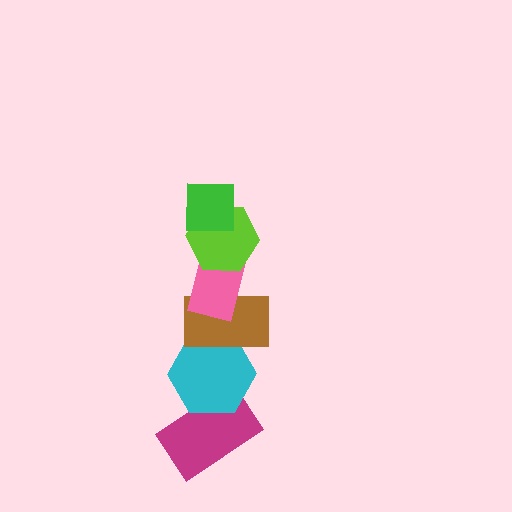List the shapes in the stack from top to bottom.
From top to bottom: the green square, the lime hexagon, the pink rectangle, the brown rectangle, the cyan hexagon, the magenta rectangle.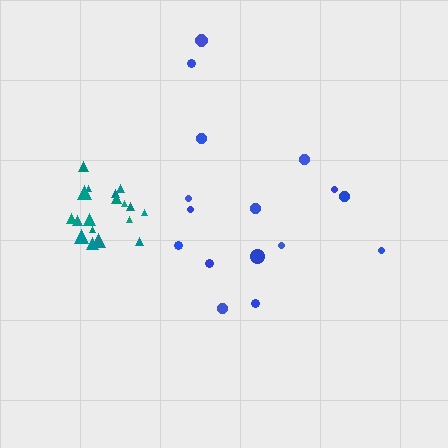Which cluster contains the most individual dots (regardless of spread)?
Teal (18).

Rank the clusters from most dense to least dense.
teal, blue.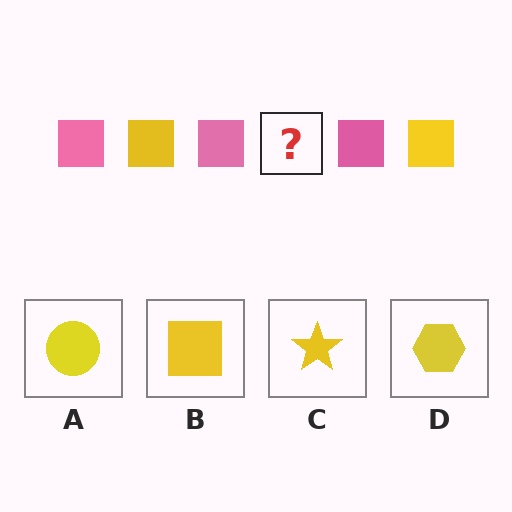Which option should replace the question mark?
Option B.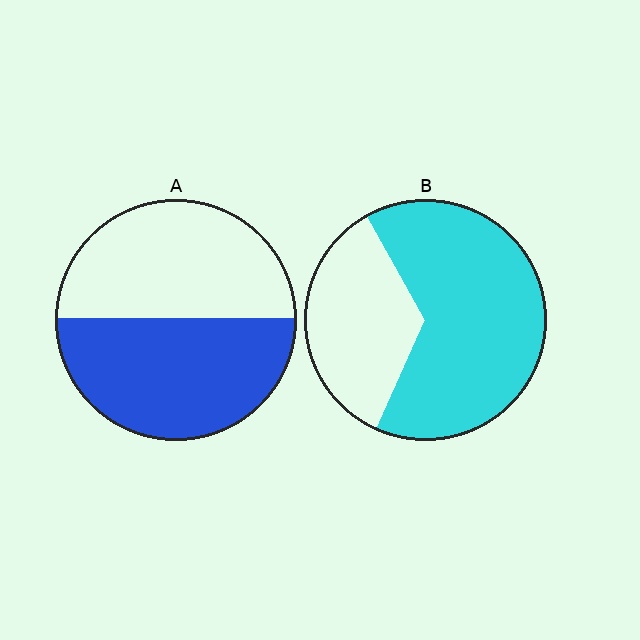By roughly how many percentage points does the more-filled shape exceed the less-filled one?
By roughly 15 percentage points (B over A).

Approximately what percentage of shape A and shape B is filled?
A is approximately 50% and B is approximately 65%.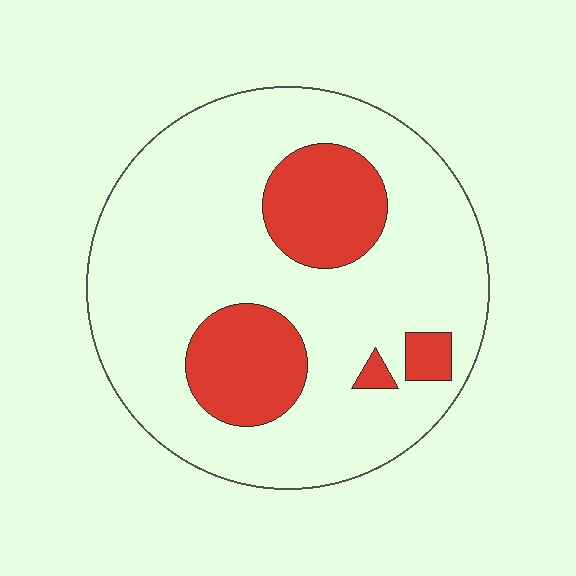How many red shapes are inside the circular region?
4.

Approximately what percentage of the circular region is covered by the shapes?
Approximately 20%.